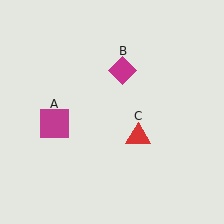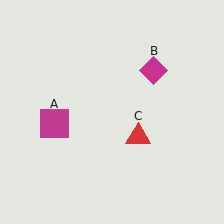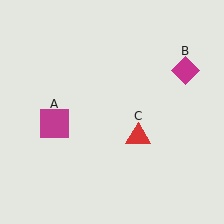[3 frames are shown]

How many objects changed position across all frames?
1 object changed position: magenta diamond (object B).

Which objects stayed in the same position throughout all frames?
Magenta square (object A) and red triangle (object C) remained stationary.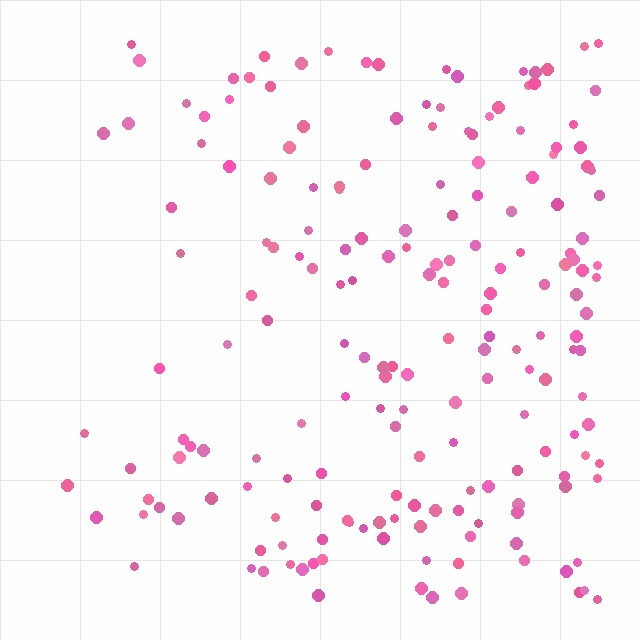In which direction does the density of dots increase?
From left to right, with the right side densest.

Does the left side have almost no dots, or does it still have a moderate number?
Still a moderate number, just noticeably fewer than the right.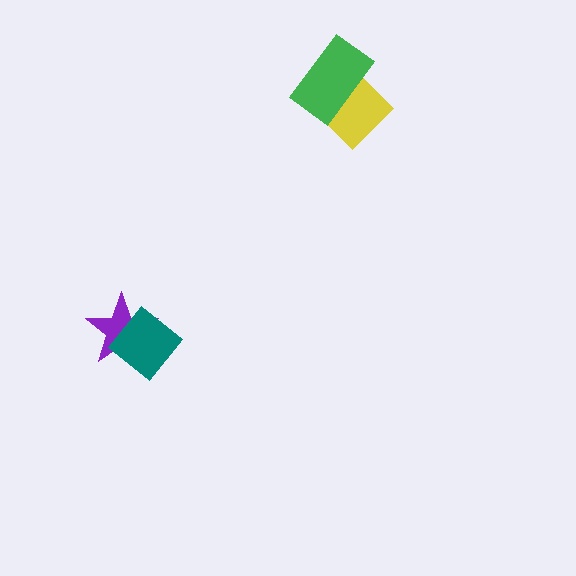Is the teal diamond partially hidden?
No, no other shape covers it.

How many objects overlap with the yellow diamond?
1 object overlaps with the yellow diamond.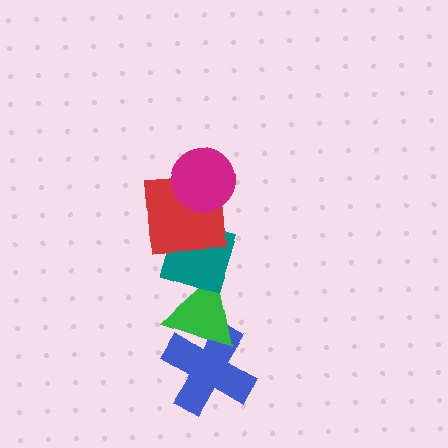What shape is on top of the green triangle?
The teal diamond is on top of the green triangle.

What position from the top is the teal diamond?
The teal diamond is 3rd from the top.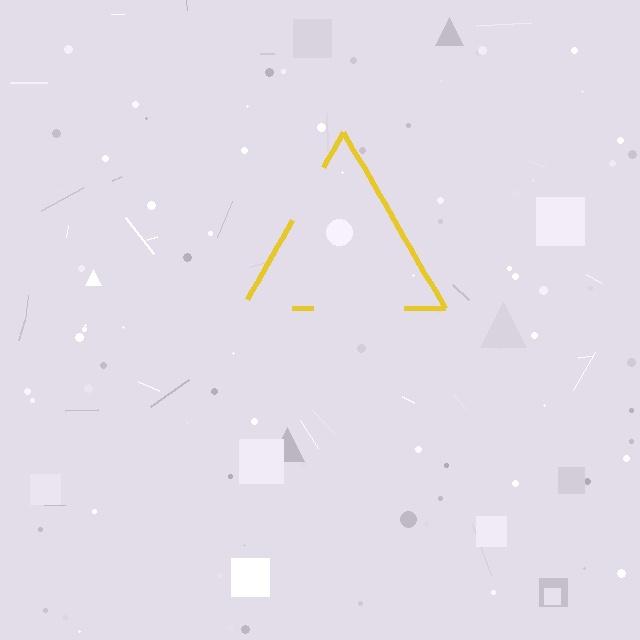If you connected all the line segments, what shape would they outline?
They would outline a triangle.